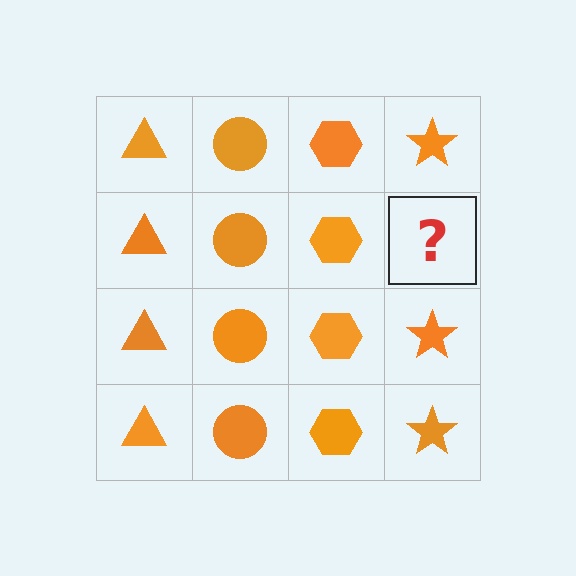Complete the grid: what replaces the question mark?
The question mark should be replaced with an orange star.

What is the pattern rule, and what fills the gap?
The rule is that each column has a consistent shape. The gap should be filled with an orange star.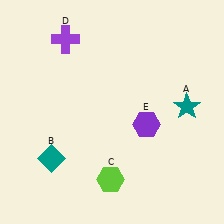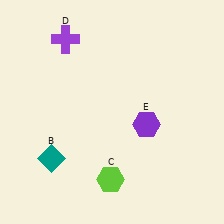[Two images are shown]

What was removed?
The teal star (A) was removed in Image 2.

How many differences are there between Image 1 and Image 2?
There is 1 difference between the two images.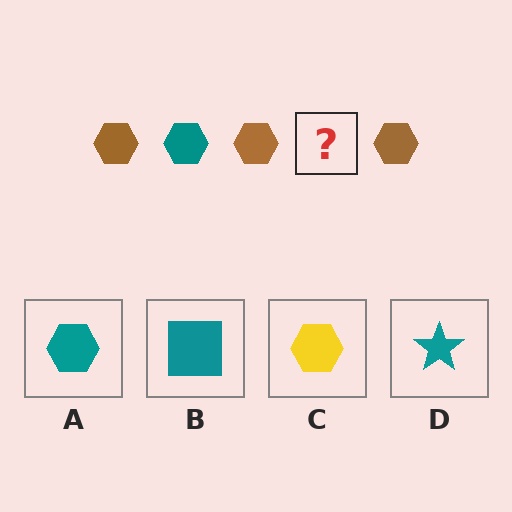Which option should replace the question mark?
Option A.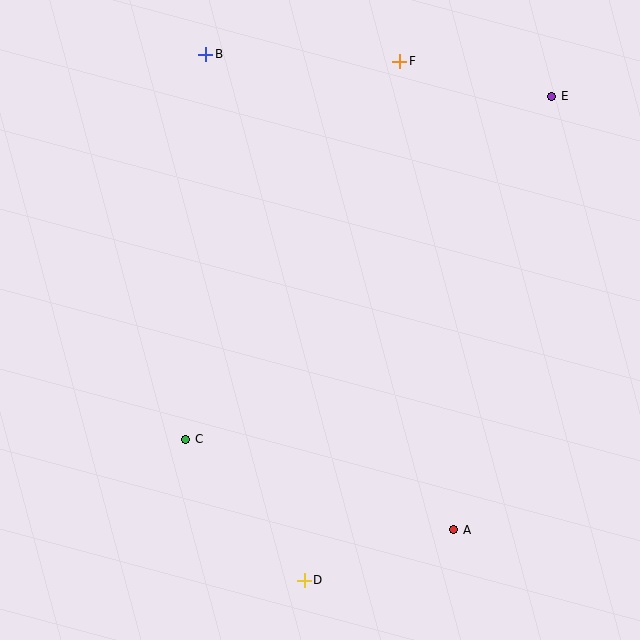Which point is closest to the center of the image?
Point C at (186, 439) is closest to the center.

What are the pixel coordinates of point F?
Point F is at (400, 61).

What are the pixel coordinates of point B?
Point B is at (206, 54).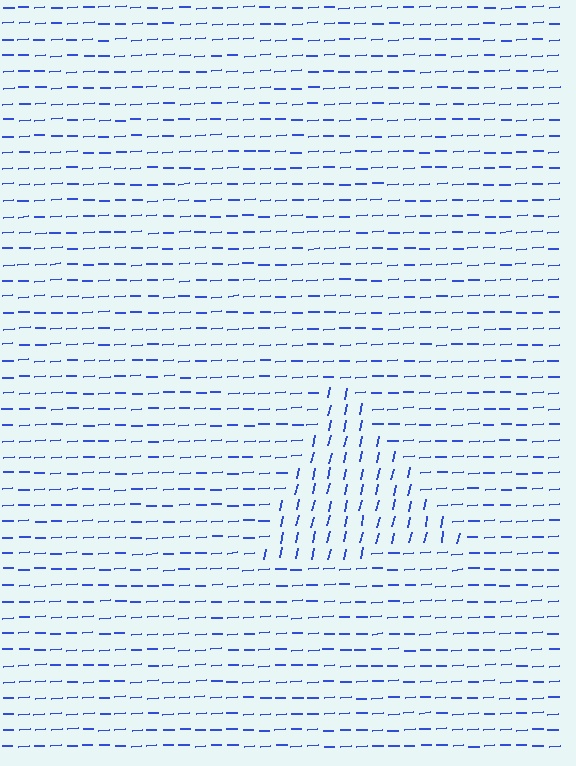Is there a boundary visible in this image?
Yes, there is a texture boundary formed by a change in line orientation.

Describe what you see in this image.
The image is filled with small blue line segments. A triangle region in the image has lines oriented differently from the surrounding lines, creating a visible texture boundary.